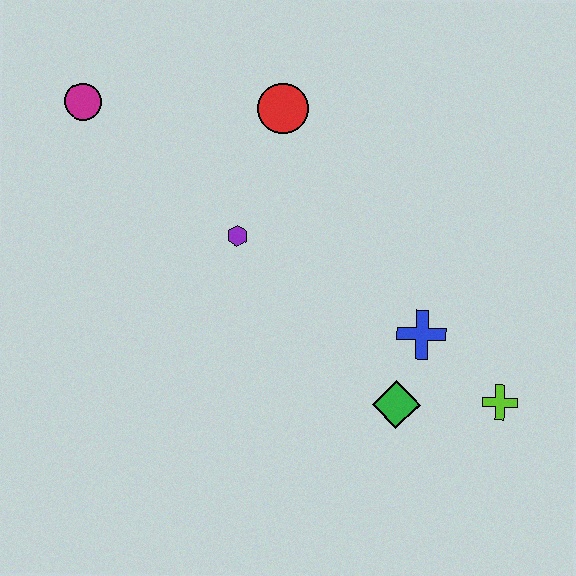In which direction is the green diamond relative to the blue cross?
The green diamond is below the blue cross.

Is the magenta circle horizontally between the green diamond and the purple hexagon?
No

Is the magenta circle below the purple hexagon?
No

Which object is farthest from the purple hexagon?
The lime cross is farthest from the purple hexagon.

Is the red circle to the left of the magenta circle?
No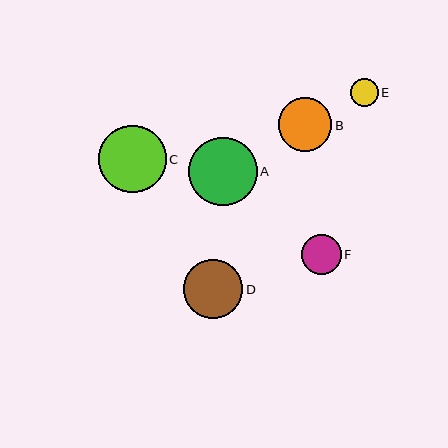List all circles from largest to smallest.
From largest to smallest: A, C, D, B, F, E.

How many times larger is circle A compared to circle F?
Circle A is approximately 1.7 times the size of circle F.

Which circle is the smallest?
Circle E is the smallest with a size of approximately 27 pixels.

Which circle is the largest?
Circle A is the largest with a size of approximately 68 pixels.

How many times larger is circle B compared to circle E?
Circle B is approximately 2.0 times the size of circle E.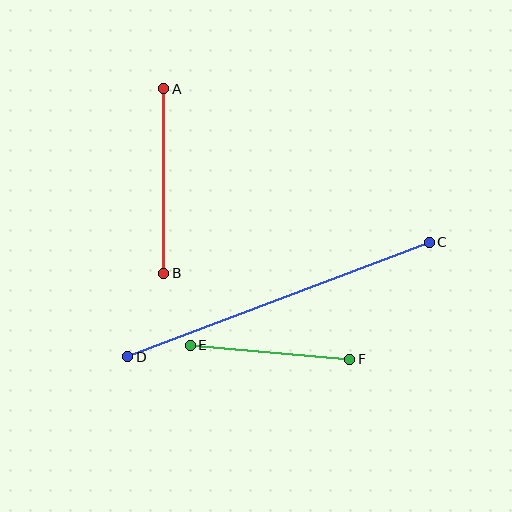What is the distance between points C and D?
The distance is approximately 322 pixels.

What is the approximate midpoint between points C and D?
The midpoint is at approximately (278, 299) pixels.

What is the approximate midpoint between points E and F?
The midpoint is at approximately (270, 352) pixels.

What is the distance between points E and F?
The distance is approximately 160 pixels.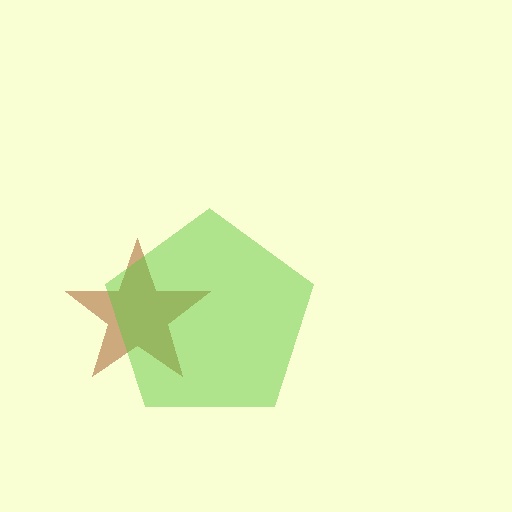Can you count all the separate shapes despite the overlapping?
Yes, there are 2 separate shapes.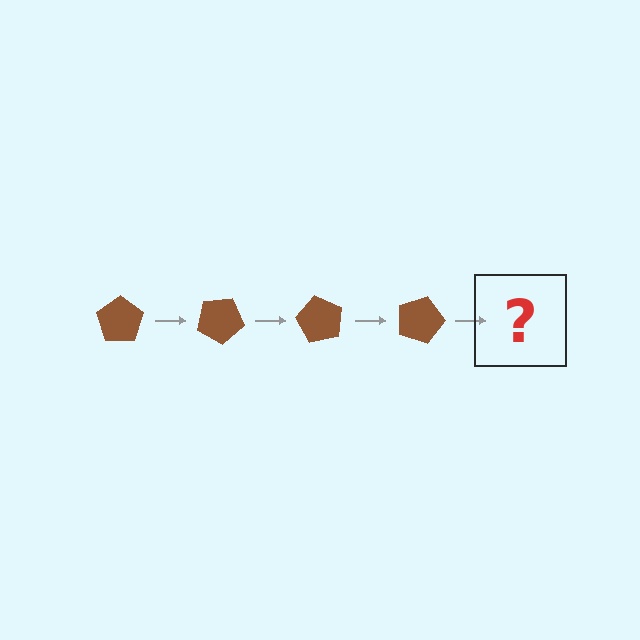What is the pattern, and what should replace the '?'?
The pattern is that the pentagon rotates 30 degrees each step. The '?' should be a brown pentagon rotated 120 degrees.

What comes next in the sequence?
The next element should be a brown pentagon rotated 120 degrees.